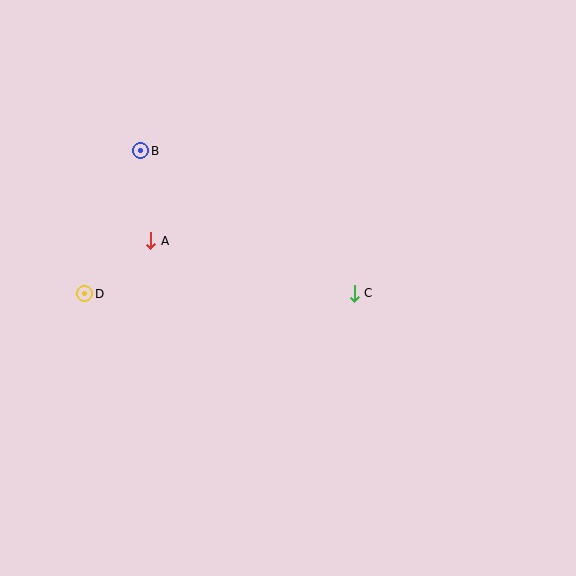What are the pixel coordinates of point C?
Point C is at (354, 293).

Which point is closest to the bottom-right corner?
Point C is closest to the bottom-right corner.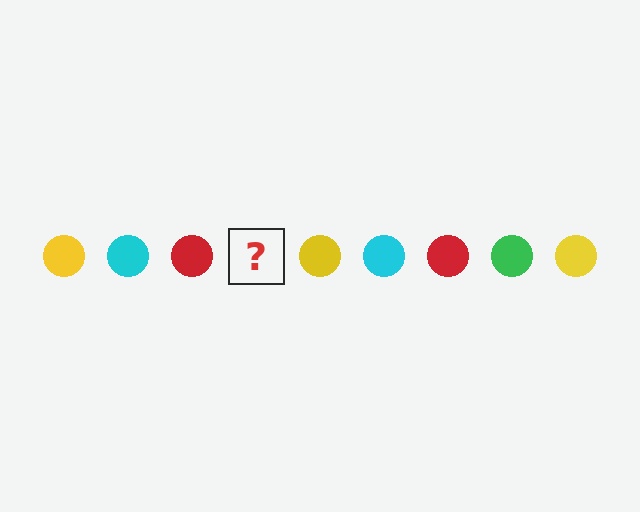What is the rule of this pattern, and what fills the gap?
The rule is that the pattern cycles through yellow, cyan, red, green circles. The gap should be filled with a green circle.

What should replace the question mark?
The question mark should be replaced with a green circle.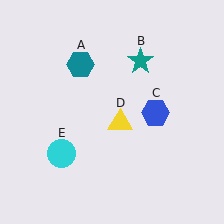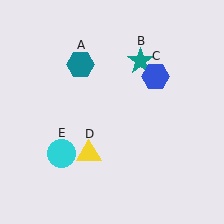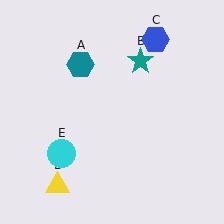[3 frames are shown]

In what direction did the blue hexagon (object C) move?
The blue hexagon (object C) moved up.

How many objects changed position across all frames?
2 objects changed position: blue hexagon (object C), yellow triangle (object D).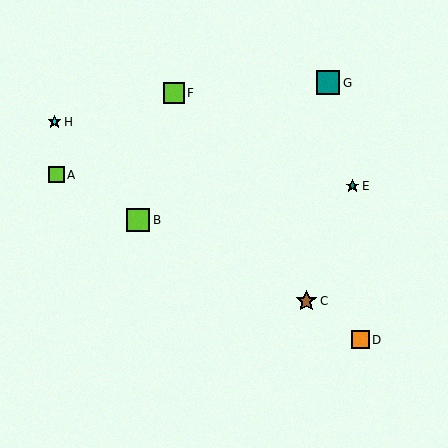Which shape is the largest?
The teal square (labeled G) is the largest.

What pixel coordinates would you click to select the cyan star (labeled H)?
Click at (55, 122) to select the cyan star H.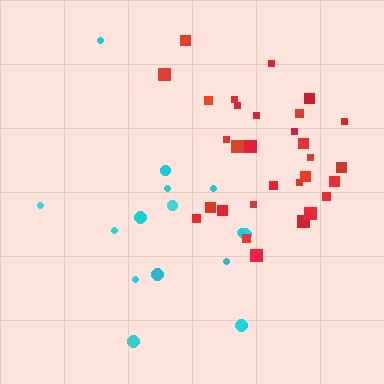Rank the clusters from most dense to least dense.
red, cyan.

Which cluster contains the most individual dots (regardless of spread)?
Red (31).